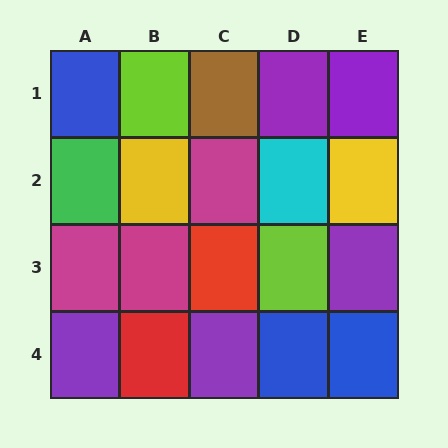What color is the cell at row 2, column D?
Cyan.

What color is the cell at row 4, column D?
Blue.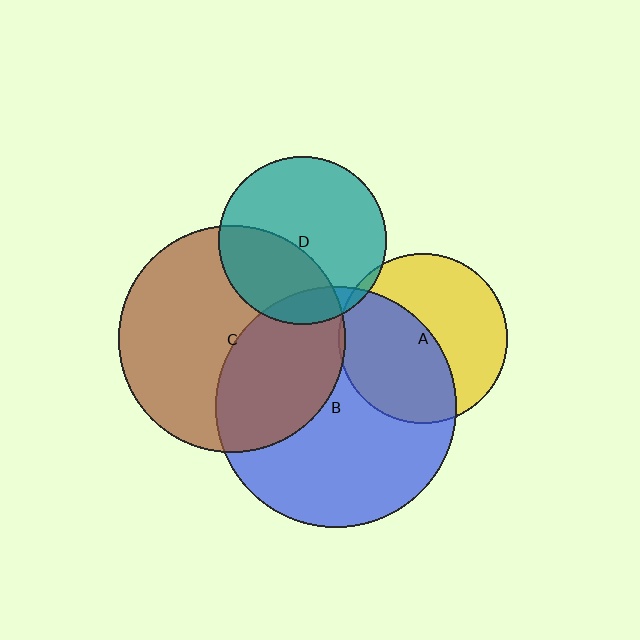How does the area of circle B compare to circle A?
Approximately 2.0 times.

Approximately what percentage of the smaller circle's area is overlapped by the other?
Approximately 5%.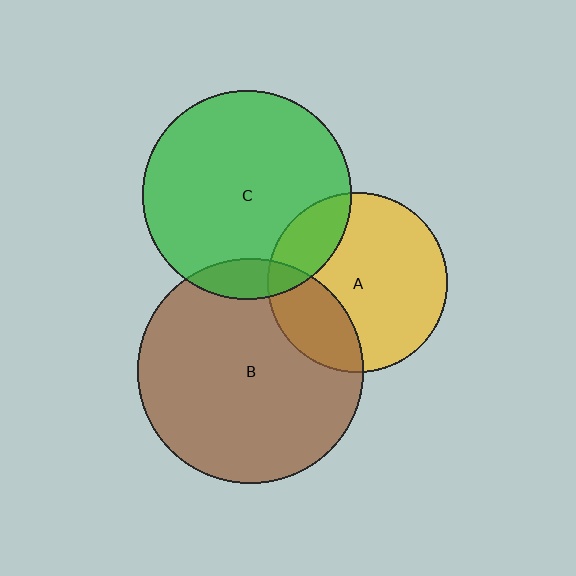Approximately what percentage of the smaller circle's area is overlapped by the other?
Approximately 20%.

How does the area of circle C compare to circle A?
Approximately 1.3 times.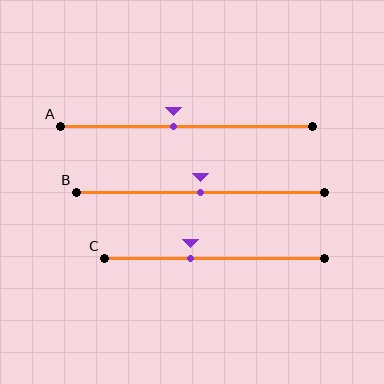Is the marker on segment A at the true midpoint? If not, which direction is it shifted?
No, the marker on segment A is shifted to the left by about 5% of the segment length.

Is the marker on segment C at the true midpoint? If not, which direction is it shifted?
No, the marker on segment C is shifted to the left by about 11% of the segment length.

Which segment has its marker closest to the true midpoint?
Segment B has its marker closest to the true midpoint.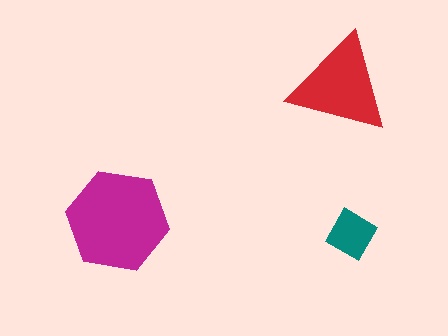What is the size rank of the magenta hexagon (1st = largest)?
1st.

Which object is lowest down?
The teal diamond is bottommost.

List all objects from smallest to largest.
The teal diamond, the red triangle, the magenta hexagon.